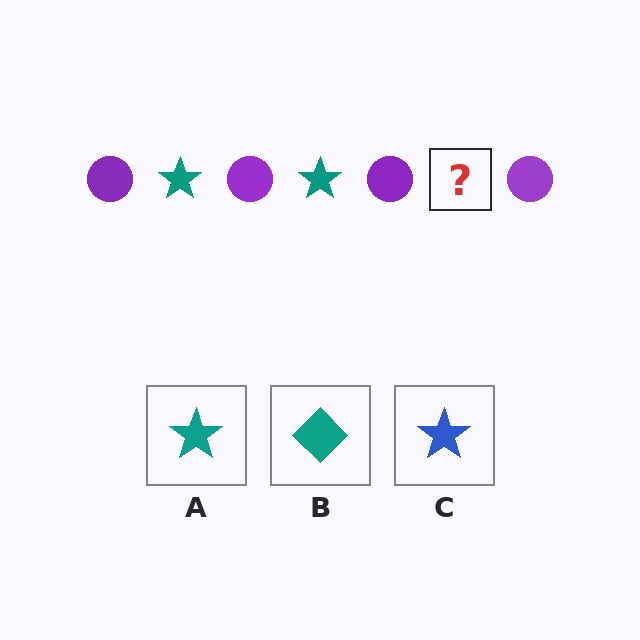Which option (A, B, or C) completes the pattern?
A.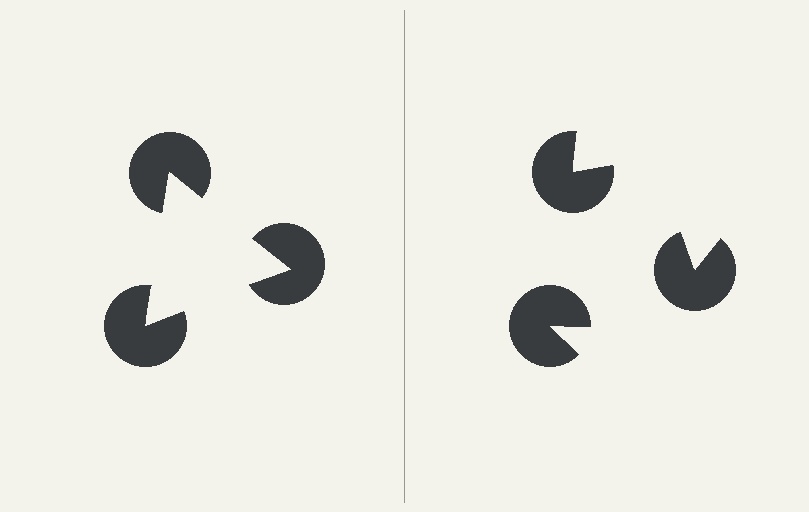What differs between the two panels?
The pac-man discs are positioned identically on both sides; only the wedge orientations differ. On the left they align to a triangle; on the right they are misaligned.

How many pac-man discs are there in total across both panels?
6 — 3 on each side.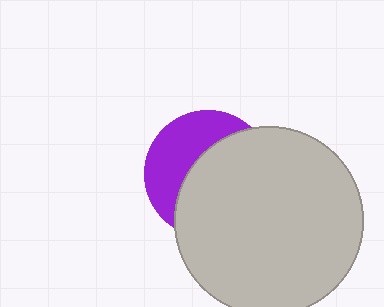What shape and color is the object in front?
The object in front is a light gray circle.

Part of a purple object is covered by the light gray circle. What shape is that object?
It is a circle.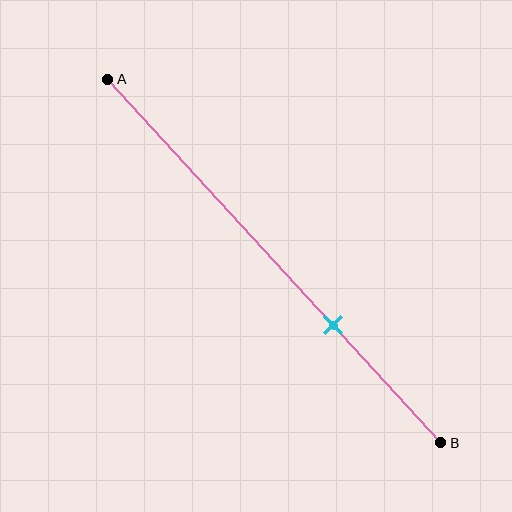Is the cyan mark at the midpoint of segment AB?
No, the mark is at about 70% from A, not at the 50% midpoint.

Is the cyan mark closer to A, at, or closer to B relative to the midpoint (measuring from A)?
The cyan mark is closer to point B than the midpoint of segment AB.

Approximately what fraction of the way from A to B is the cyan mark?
The cyan mark is approximately 70% of the way from A to B.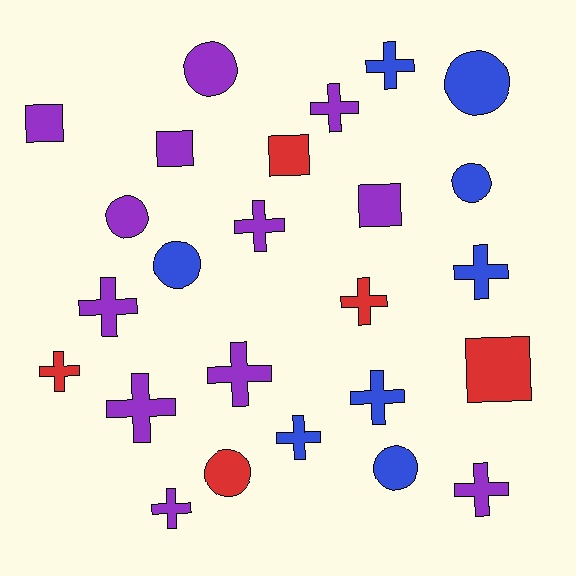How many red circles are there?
There is 1 red circle.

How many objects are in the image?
There are 25 objects.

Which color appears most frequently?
Purple, with 12 objects.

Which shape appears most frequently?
Cross, with 13 objects.